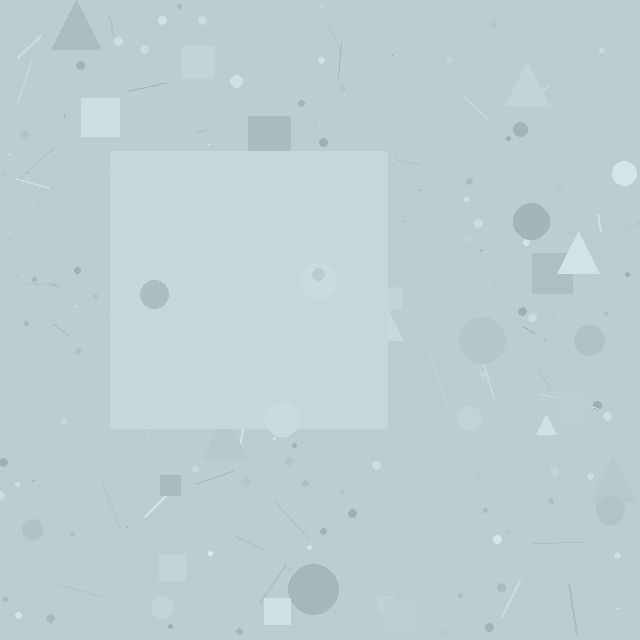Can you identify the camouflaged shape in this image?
The camouflaged shape is a square.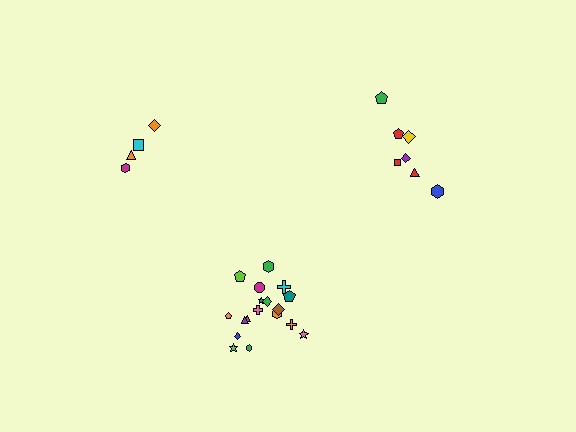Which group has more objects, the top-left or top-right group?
The top-right group.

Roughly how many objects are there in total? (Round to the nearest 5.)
Roughly 30 objects in total.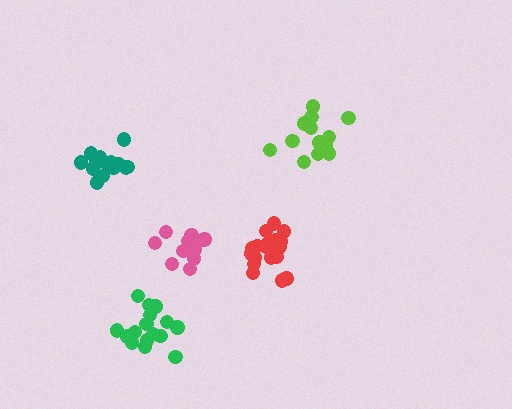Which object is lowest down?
The green cluster is bottommost.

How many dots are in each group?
Group 1: 16 dots, Group 2: 13 dots, Group 3: 15 dots, Group 4: 19 dots, Group 5: 13 dots (76 total).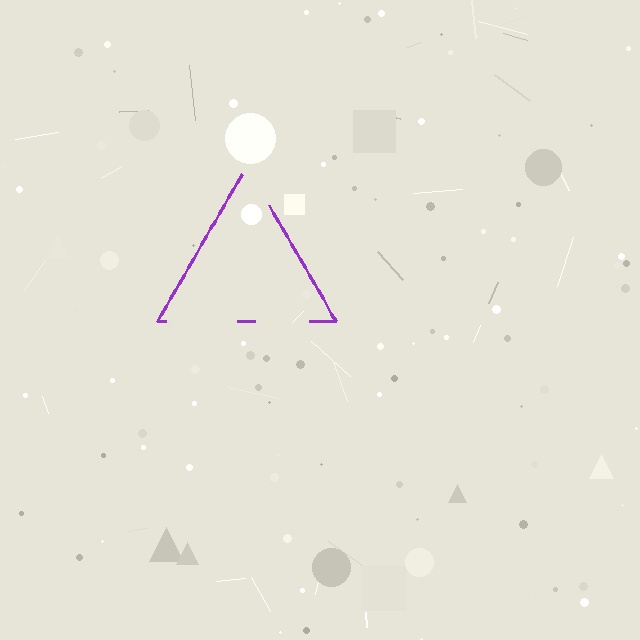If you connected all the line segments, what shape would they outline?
They would outline a triangle.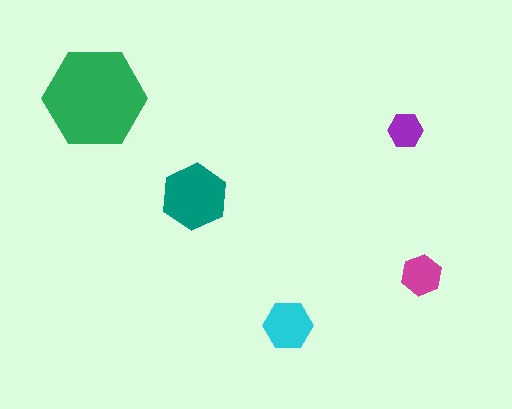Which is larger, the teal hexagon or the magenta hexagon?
The teal one.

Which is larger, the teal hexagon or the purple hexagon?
The teal one.